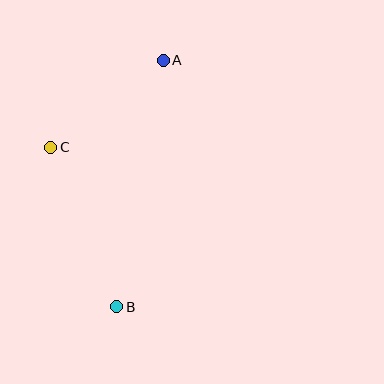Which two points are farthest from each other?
Points A and B are farthest from each other.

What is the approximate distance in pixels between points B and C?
The distance between B and C is approximately 173 pixels.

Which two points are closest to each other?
Points A and C are closest to each other.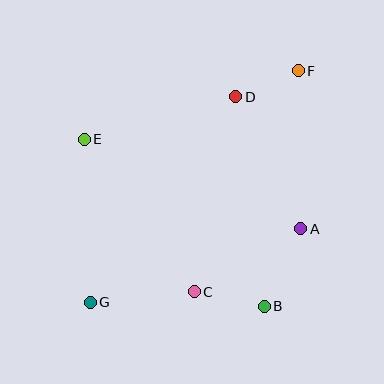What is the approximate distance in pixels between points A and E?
The distance between A and E is approximately 234 pixels.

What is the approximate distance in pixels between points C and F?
The distance between C and F is approximately 245 pixels.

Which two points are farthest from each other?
Points F and G are farthest from each other.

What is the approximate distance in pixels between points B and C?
The distance between B and C is approximately 72 pixels.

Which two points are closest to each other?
Points D and F are closest to each other.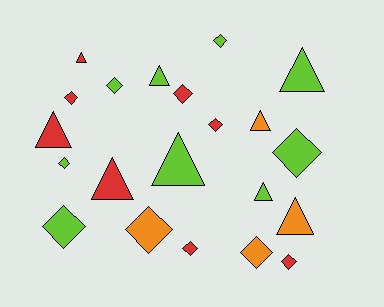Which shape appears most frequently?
Diamond, with 12 objects.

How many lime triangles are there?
There are 4 lime triangles.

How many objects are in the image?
There are 21 objects.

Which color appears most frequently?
Lime, with 9 objects.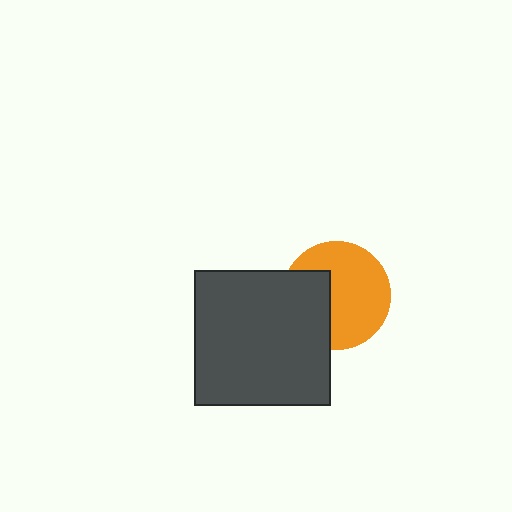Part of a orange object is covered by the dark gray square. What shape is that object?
It is a circle.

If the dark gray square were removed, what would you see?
You would see the complete orange circle.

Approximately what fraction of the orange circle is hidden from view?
Roughly 35% of the orange circle is hidden behind the dark gray square.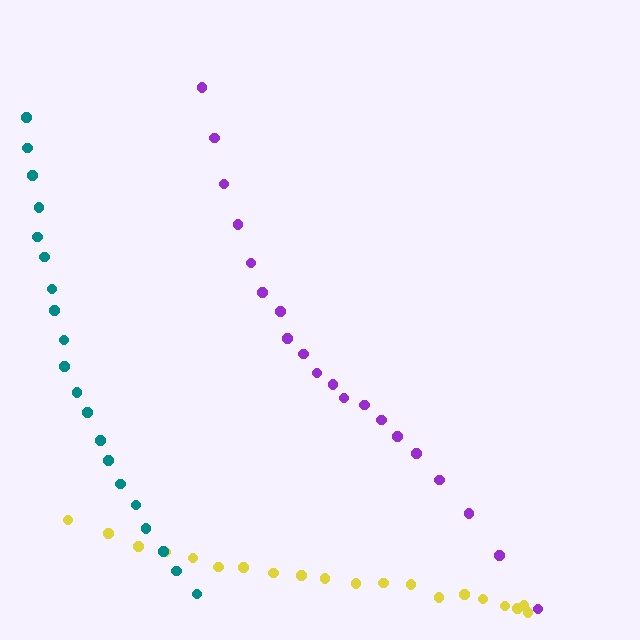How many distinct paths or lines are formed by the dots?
There are 3 distinct paths.